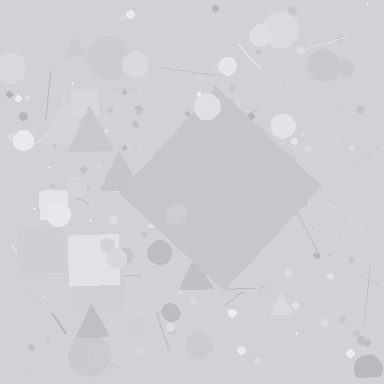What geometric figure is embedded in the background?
A diamond is embedded in the background.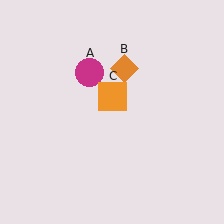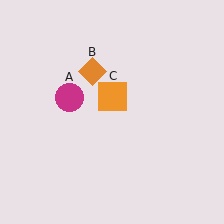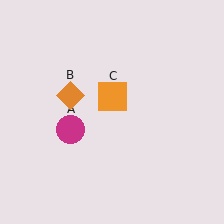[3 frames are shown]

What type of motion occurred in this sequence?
The magenta circle (object A), orange diamond (object B) rotated counterclockwise around the center of the scene.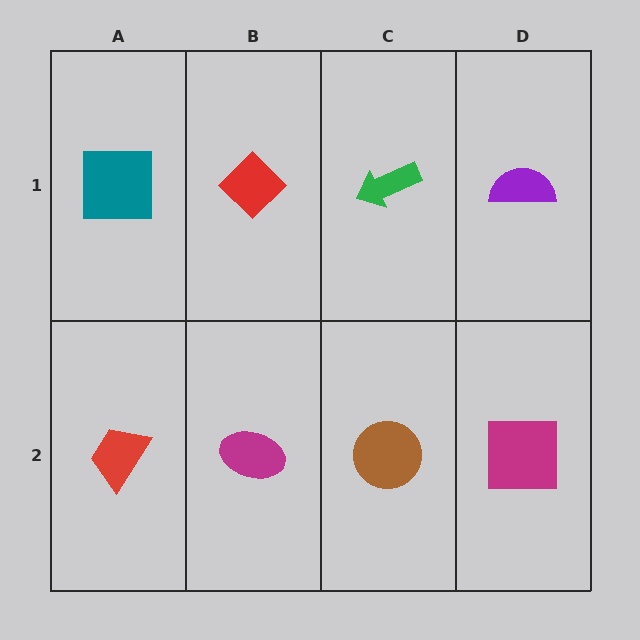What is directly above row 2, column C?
A green arrow.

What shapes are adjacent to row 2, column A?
A teal square (row 1, column A), a magenta ellipse (row 2, column B).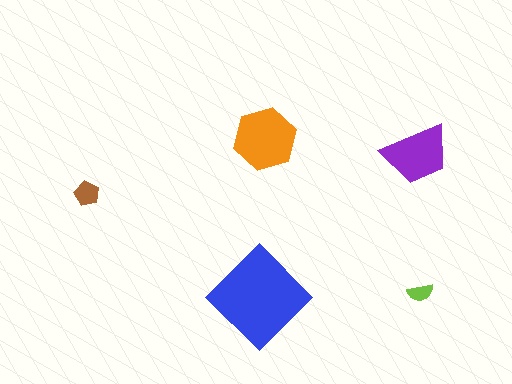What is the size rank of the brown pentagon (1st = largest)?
4th.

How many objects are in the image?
There are 5 objects in the image.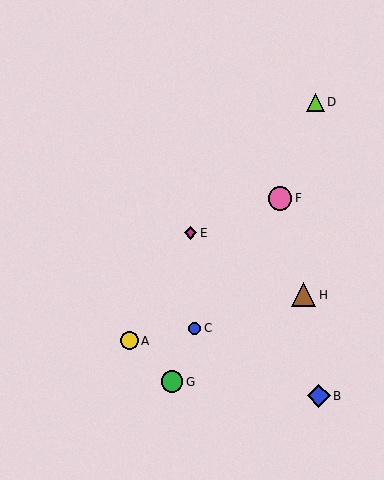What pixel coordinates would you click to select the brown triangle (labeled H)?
Click at (304, 295) to select the brown triangle H.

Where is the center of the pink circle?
The center of the pink circle is at (280, 198).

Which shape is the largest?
The brown triangle (labeled H) is the largest.